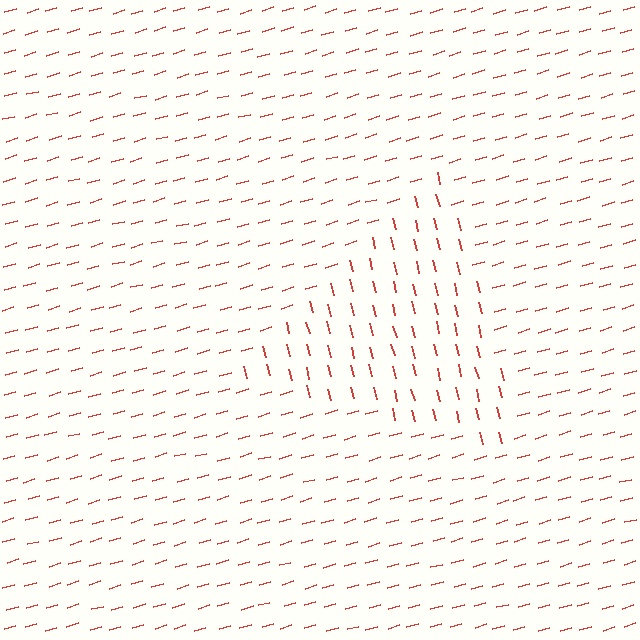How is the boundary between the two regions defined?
The boundary is defined purely by a change in line orientation (approximately 88 degrees difference). All lines are the same color and thickness.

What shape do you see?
I see a triangle.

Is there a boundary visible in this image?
Yes, there is a texture boundary formed by a change in line orientation.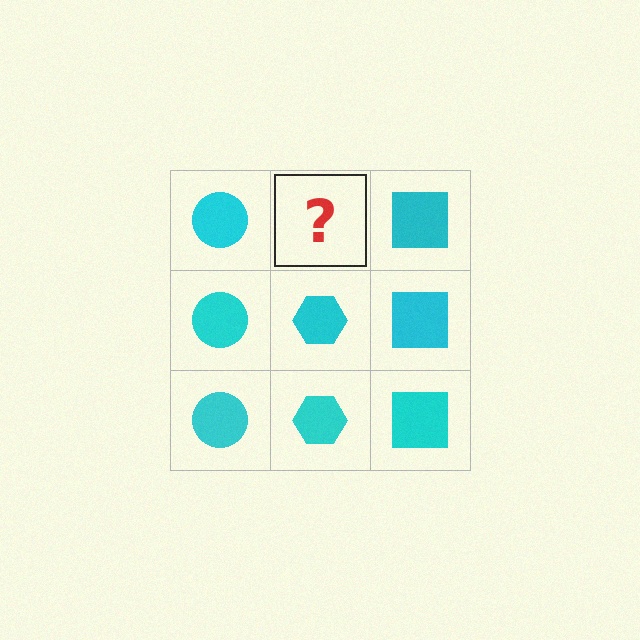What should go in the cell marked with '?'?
The missing cell should contain a cyan hexagon.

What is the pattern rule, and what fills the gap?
The rule is that each column has a consistent shape. The gap should be filled with a cyan hexagon.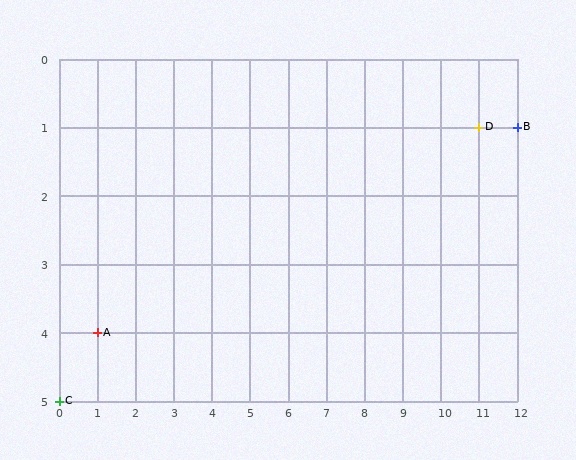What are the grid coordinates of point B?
Point B is at grid coordinates (12, 1).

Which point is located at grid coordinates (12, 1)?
Point B is at (12, 1).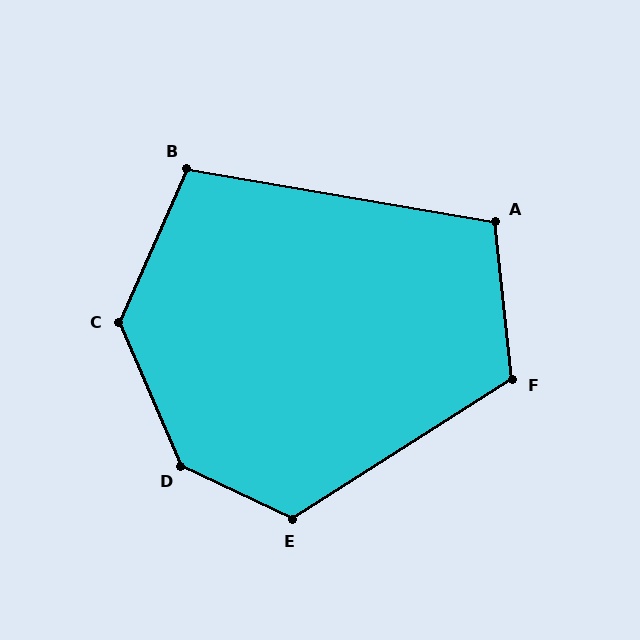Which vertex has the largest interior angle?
D, at approximately 139 degrees.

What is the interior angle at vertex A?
Approximately 106 degrees (obtuse).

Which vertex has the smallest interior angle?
B, at approximately 104 degrees.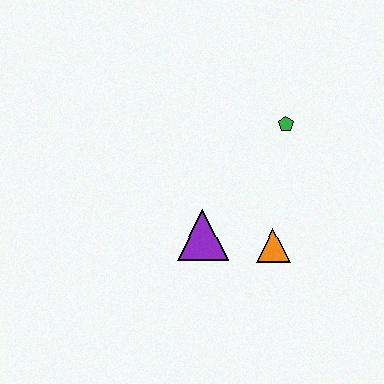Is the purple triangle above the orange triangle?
Yes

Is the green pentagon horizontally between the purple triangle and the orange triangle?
No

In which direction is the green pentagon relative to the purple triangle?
The green pentagon is above the purple triangle.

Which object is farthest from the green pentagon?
The purple triangle is farthest from the green pentagon.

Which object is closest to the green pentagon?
The orange triangle is closest to the green pentagon.